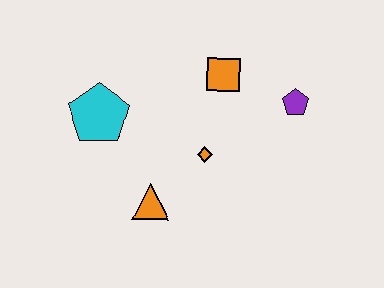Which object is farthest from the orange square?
The orange triangle is farthest from the orange square.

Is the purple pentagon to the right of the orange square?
Yes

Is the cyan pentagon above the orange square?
No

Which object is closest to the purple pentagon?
The orange square is closest to the purple pentagon.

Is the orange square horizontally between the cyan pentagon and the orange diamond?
No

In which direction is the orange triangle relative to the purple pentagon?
The orange triangle is to the left of the purple pentagon.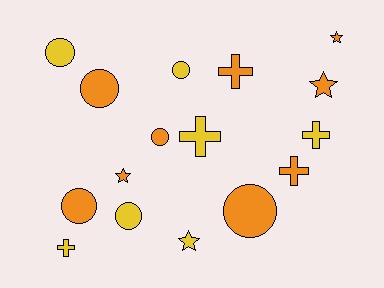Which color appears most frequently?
Orange, with 9 objects.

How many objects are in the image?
There are 16 objects.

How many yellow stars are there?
There is 1 yellow star.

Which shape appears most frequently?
Circle, with 7 objects.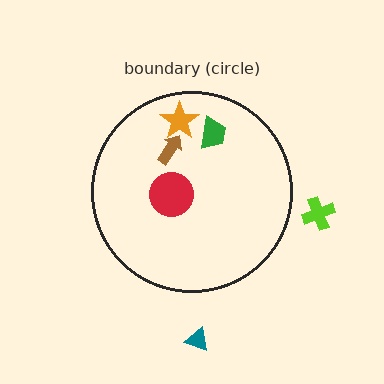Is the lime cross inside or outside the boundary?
Outside.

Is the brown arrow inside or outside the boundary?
Inside.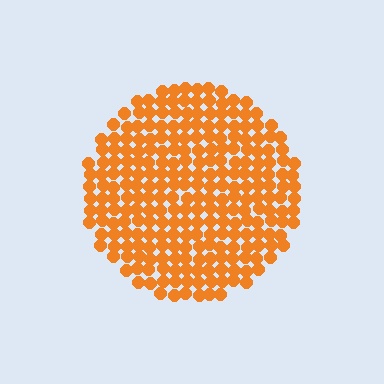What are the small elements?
The small elements are circles.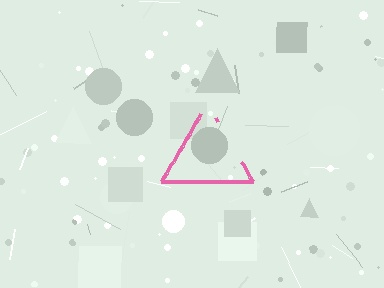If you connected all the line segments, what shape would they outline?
They would outline a triangle.